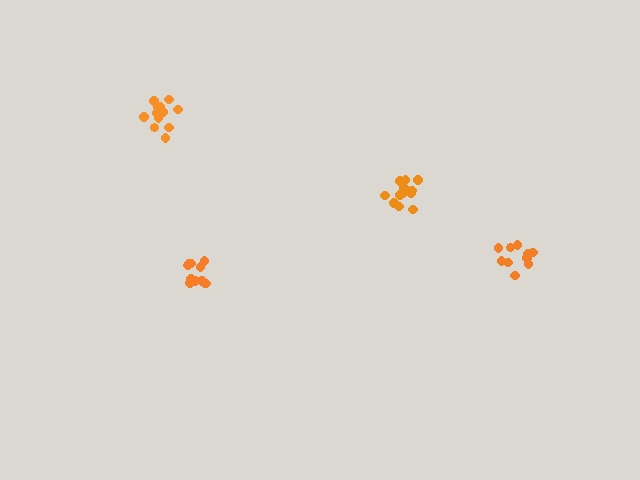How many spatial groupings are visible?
There are 4 spatial groupings.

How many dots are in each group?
Group 1: 10 dots, Group 2: 12 dots, Group 3: 13 dots, Group 4: 12 dots (47 total).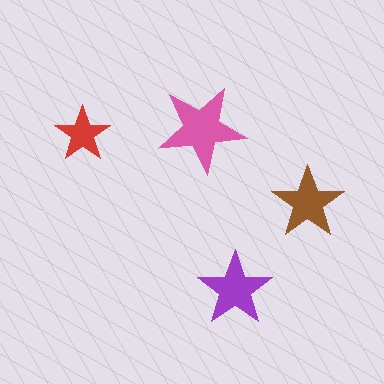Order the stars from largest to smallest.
the pink one, the purple one, the brown one, the red one.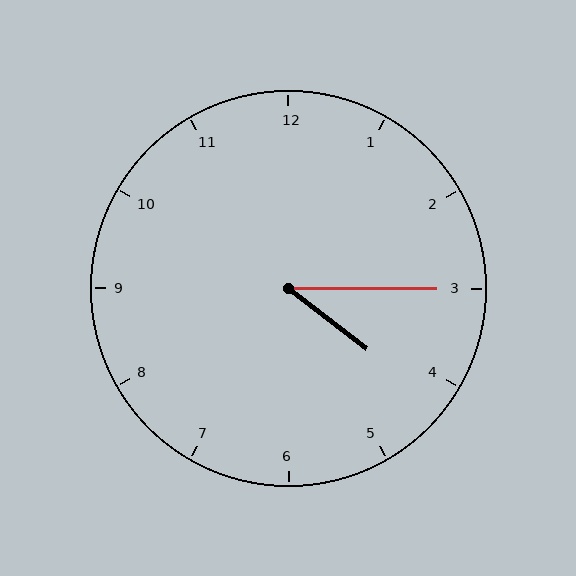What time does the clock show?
4:15.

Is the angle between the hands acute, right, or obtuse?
It is acute.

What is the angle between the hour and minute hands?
Approximately 38 degrees.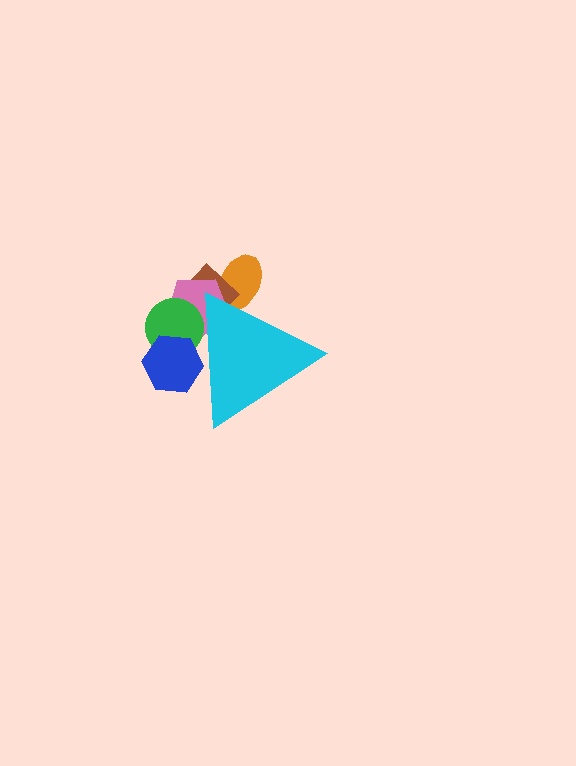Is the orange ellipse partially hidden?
Yes, the orange ellipse is partially hidden behind the cyan triangle.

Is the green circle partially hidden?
Yes, the green circle is partially hidden behind the cyan triangle.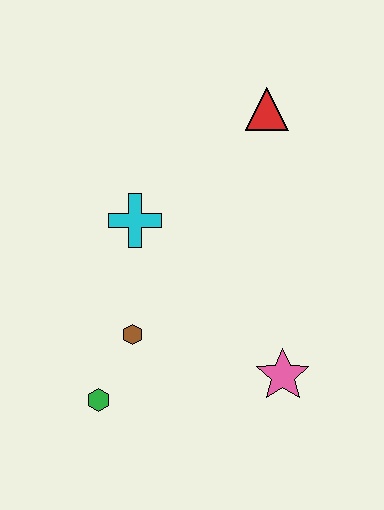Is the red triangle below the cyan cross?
No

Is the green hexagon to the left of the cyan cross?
Yes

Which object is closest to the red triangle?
The cyan cross is closest to the red triangle.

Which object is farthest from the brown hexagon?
The red triangle is farthest from the brown hexagon.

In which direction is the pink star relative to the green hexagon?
The pink star is to the right of the green hexagon.